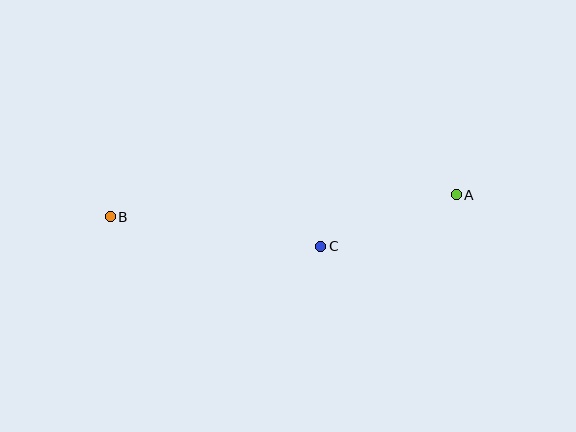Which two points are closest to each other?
Points A and C are closest to each other.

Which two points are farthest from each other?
Points A and B are farthest from each other.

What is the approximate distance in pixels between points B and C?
The distance between B and C is approximately 213 pixels.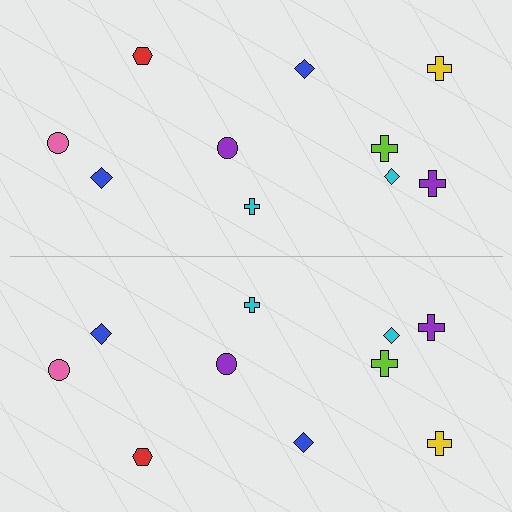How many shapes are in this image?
There are 20 shapes in this image.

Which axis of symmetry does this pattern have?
The pattern has a horizontal axis of symmetry running through the center of the image.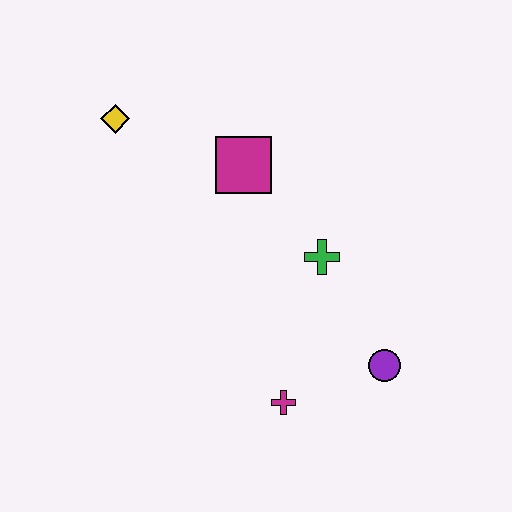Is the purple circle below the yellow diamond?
Yes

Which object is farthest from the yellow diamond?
The purple circle is farthest from the yellow diamond.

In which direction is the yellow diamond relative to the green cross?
The yellow diamond is to the left of the green cross.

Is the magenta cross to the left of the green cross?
Yes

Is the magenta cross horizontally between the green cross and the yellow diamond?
Yes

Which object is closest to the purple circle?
The magenta cross is closest to the purple circle.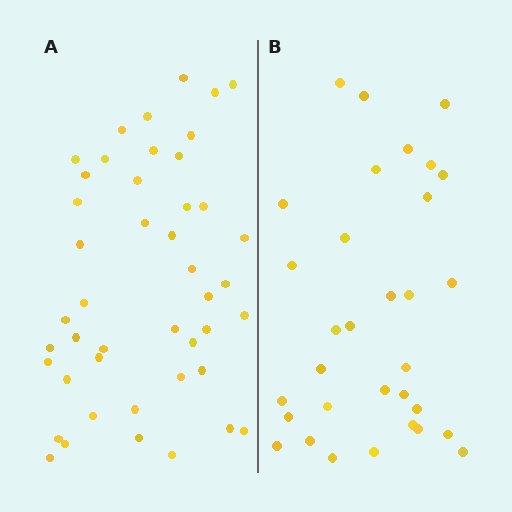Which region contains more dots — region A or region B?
Region A (the left region) has more dots.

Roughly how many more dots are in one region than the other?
Region A has approximately 15 more dots than region B.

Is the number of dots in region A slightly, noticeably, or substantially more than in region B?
Region A has noticeably more, but not dramatically so. The ratio is roughly 1.4 to 1.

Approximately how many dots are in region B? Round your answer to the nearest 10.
About 30 dots. (The exact count is 32, which rounds to 30.)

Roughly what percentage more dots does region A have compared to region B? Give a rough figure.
About 40% more.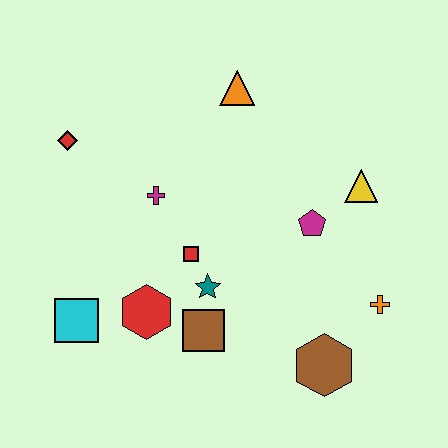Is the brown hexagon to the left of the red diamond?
No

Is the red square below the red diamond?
Yes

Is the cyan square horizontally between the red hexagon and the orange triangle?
No